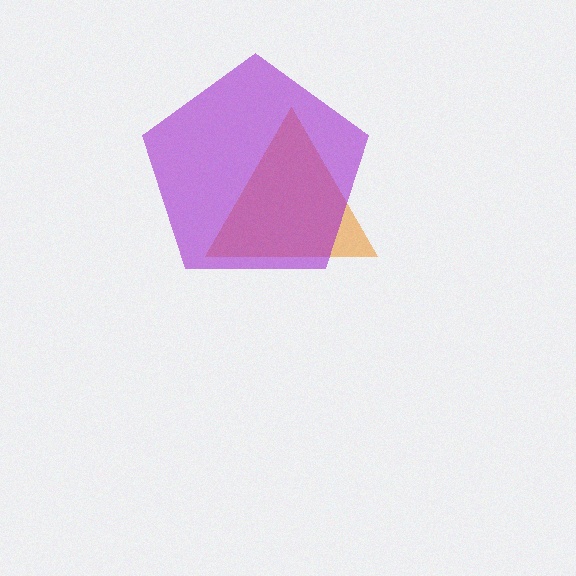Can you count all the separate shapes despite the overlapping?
Yes, there are 2 separate shapes.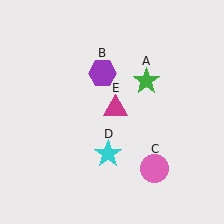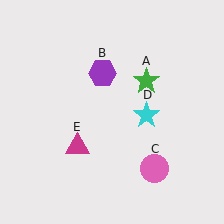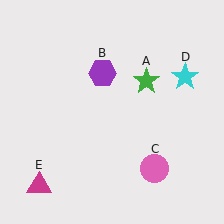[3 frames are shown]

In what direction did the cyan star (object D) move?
The cyan star (object D) moved up and to the right.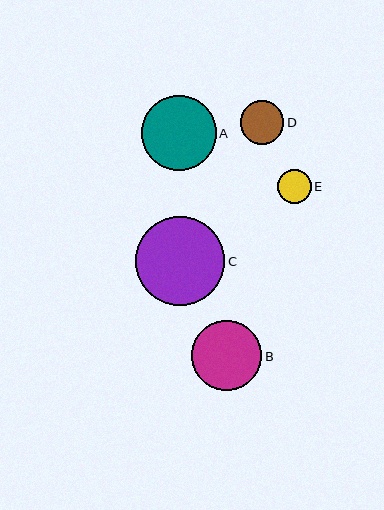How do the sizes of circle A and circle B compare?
Circle A and circle B are approximately the same size.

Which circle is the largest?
Circle C is the largest with a size of approximately 89 pixels.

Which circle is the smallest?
Circle E is the smallest with a size of approximately 34 pixels.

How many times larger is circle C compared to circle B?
Circle C is approximately 1.3 times the size of circle B.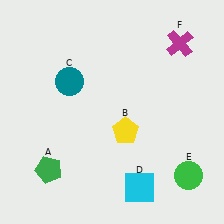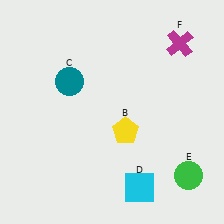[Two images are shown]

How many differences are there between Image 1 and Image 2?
There is 1 difference between the two images.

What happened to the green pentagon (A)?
The green pentagon (A) was removed in Image 2. It was in the bottom-left area of Image 1.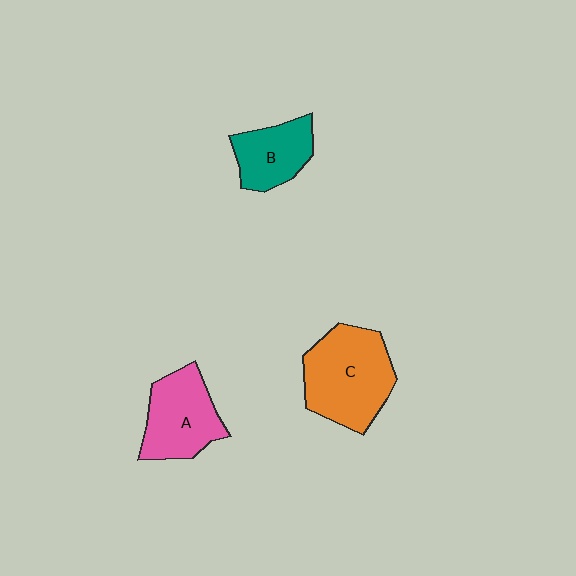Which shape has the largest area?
Shape C (orange).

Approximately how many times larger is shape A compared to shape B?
Approximately 1.3 times.